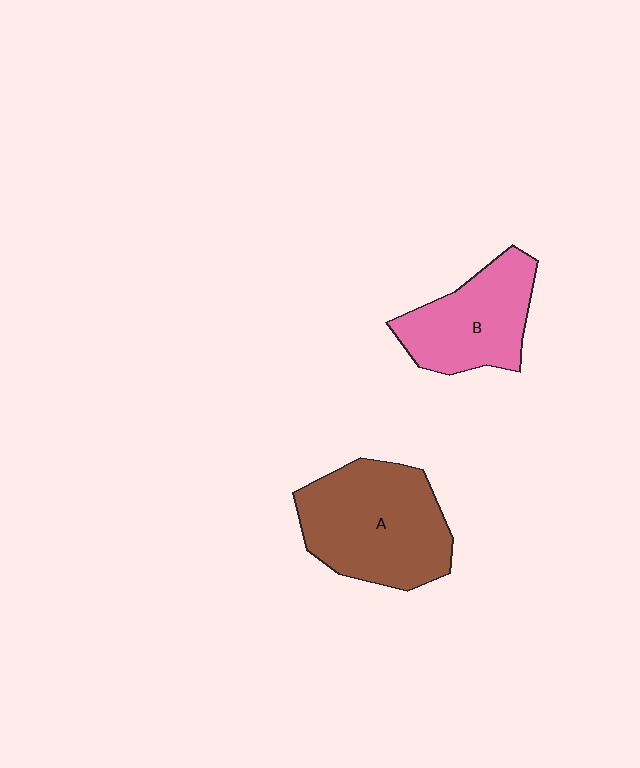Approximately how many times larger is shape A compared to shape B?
Approximately 1.4 times.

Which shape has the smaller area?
Shape B (pink).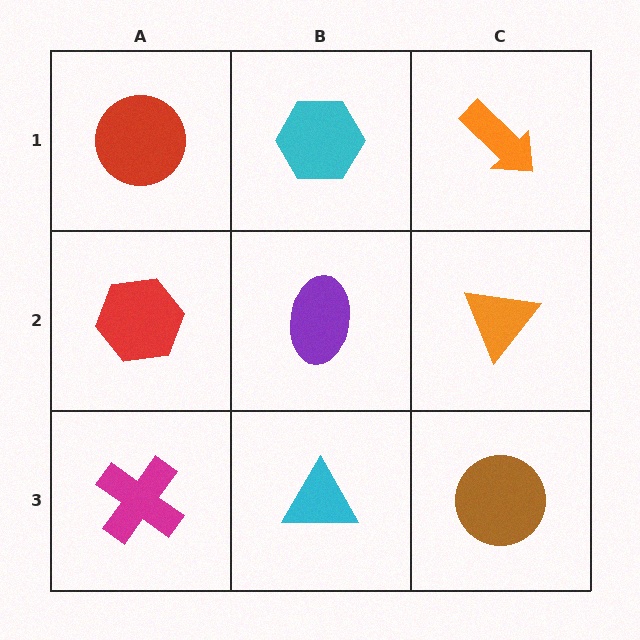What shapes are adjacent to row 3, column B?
A purple ellipse (row 2, column B), a magenta cross (row 3, column A), a brown circle (row 3, column C).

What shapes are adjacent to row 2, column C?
An orange arrow (row 1, column C), a brown circle (row 3, column C), a purple ellipse (row 2, column B).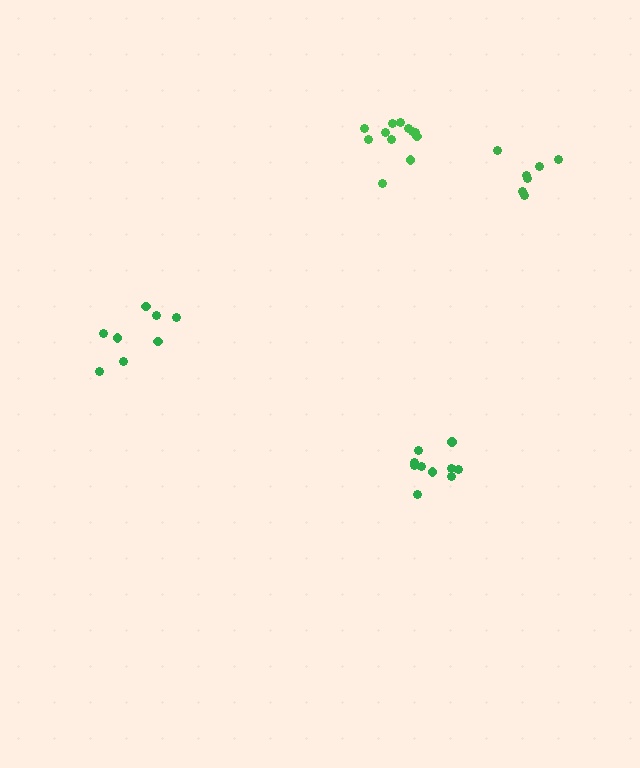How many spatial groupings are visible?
There are 4 spatial groupings.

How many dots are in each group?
Group 1: 7 dots, Group 2: 8 dots, Group 3: 10 dots, Group 4: 12 dots (37 total).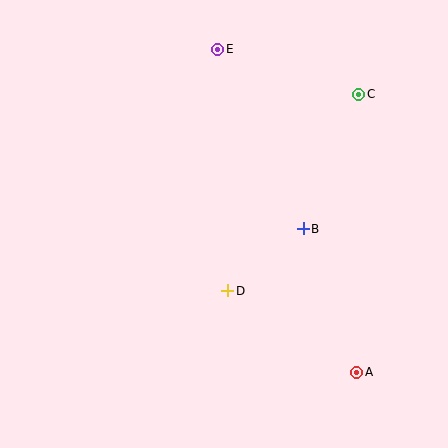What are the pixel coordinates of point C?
Point C is at (359, 94).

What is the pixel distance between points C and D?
The distance between C and D is 236 pixels.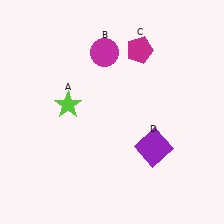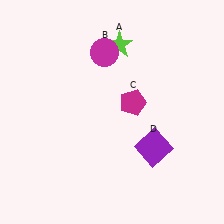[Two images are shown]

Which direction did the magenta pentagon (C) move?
The magenta pentagon (C) moved down.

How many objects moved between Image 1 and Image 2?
2 objects moved between the two images.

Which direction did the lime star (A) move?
The lime star (A) moved up.